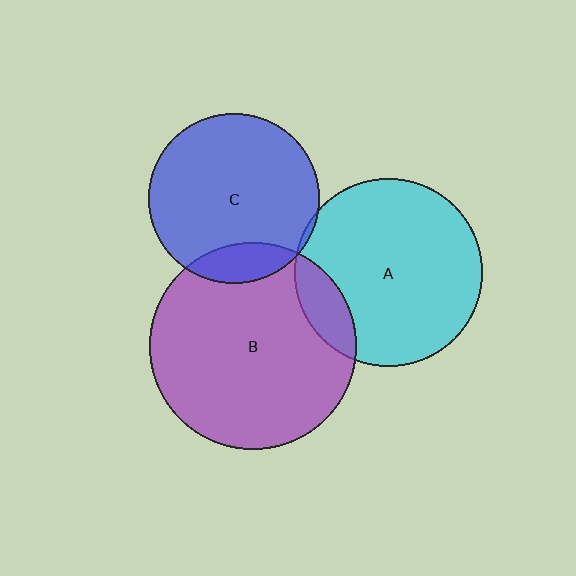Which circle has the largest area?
Circle B (purple).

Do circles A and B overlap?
Yes.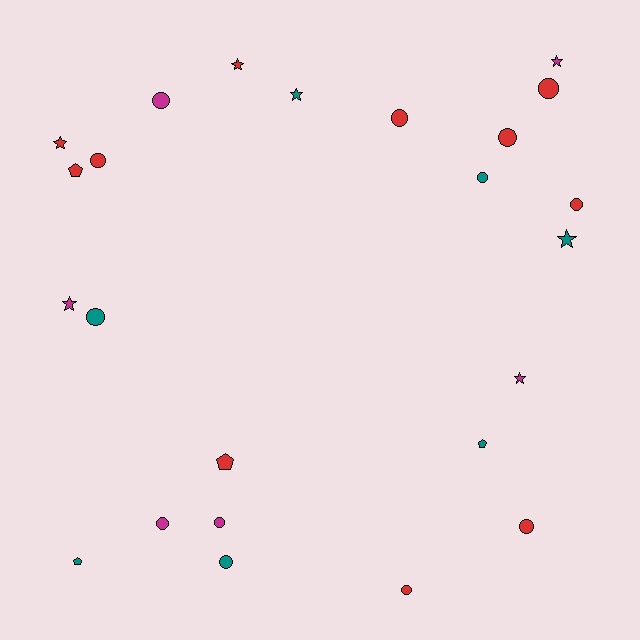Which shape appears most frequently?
Circle, with 13 objects.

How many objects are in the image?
There are 24 objects.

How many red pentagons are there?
There are 2 red pentagons.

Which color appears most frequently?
Red, with 11 objects.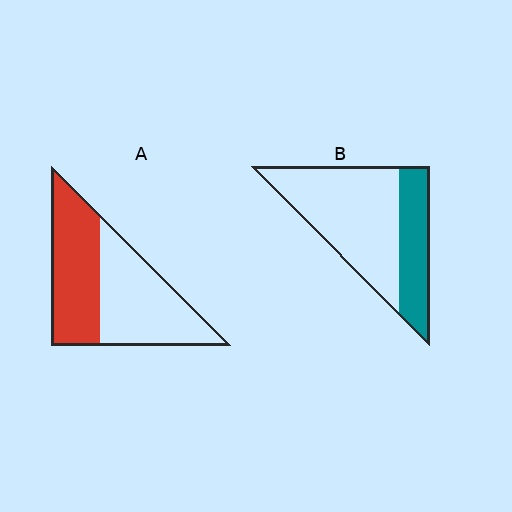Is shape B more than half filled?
No.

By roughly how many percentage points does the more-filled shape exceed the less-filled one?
By roughly 15 percentage points (A over B).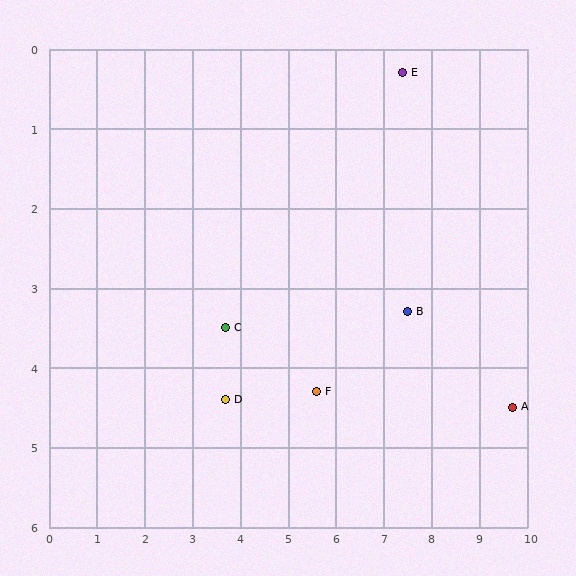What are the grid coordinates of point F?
Point F is at approximately (5.6, 4.3).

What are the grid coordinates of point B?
Point B is at approximately (7.5, 3.3).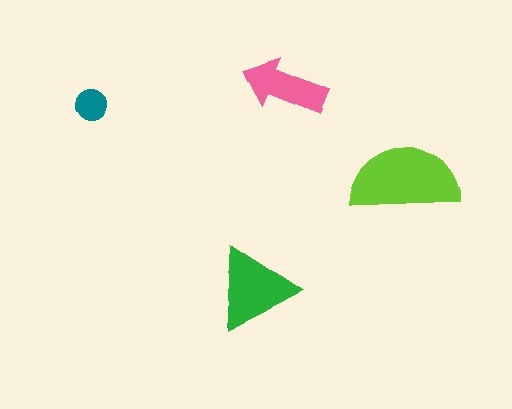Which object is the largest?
The lime semicircle.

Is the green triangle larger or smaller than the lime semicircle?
Smaller.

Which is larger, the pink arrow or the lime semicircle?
The lime semicircle.